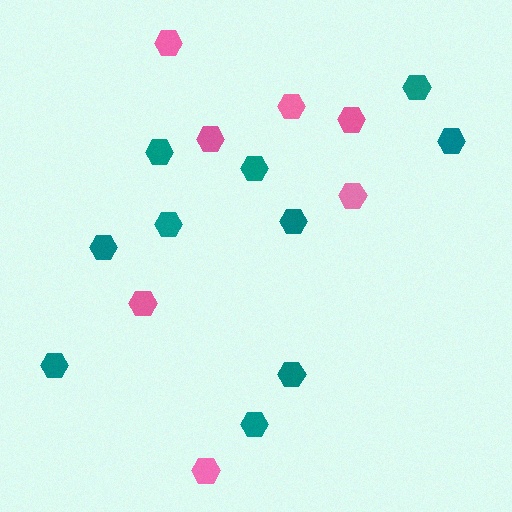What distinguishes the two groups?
There are 2 groups: one group of teal hexagons (10) and one group of pink hexagons (7).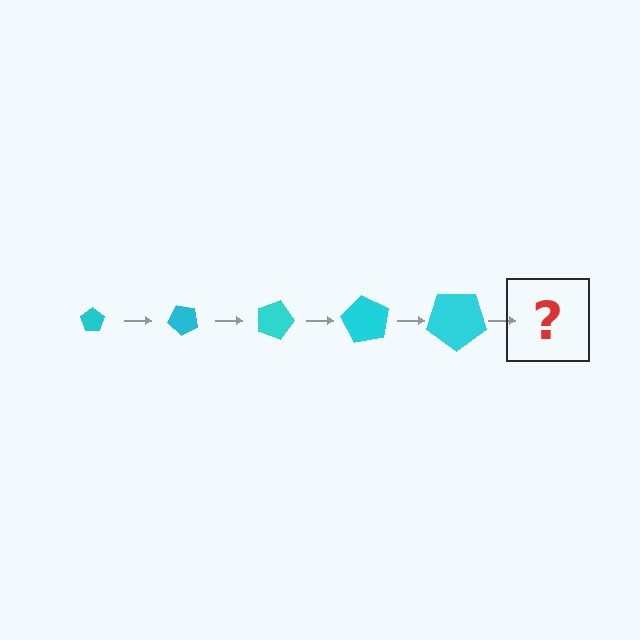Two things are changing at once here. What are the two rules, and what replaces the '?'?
The two rules are that the pentagon grows larger each step and it rotates 45 degrees each step. The '?' should be a pentagon, larger than the previous one and rotated 225 degrees from the start.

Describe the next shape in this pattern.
It should be a pentagon, larger than the previous one and rotated 225 degrees from the start.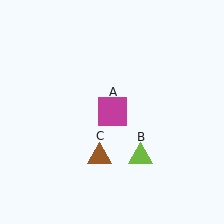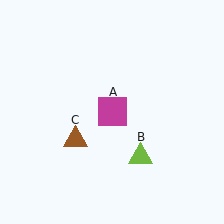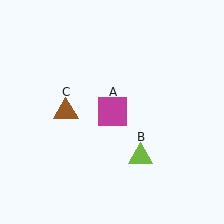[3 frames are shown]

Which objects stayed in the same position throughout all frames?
Magenta square (object A) and lime triangle (object B) remained stationary.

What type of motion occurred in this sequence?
The brown triangle (object C) rotated clockwise around the center of the scene.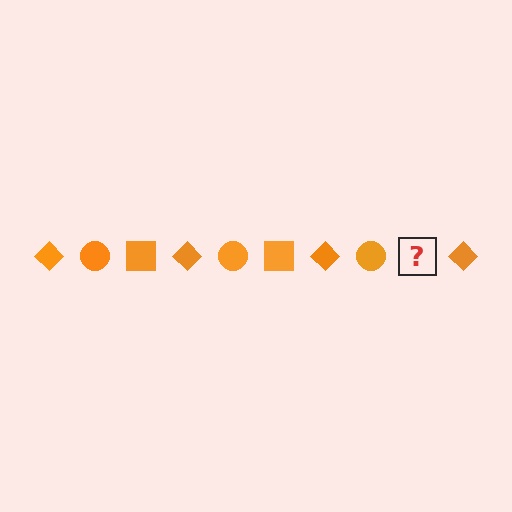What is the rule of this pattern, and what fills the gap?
The rule is that the pattern cycles through diamond, circle, square shapes in orange. The gap should be filled with an orange square.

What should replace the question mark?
The question mark should be replaced with an orange square.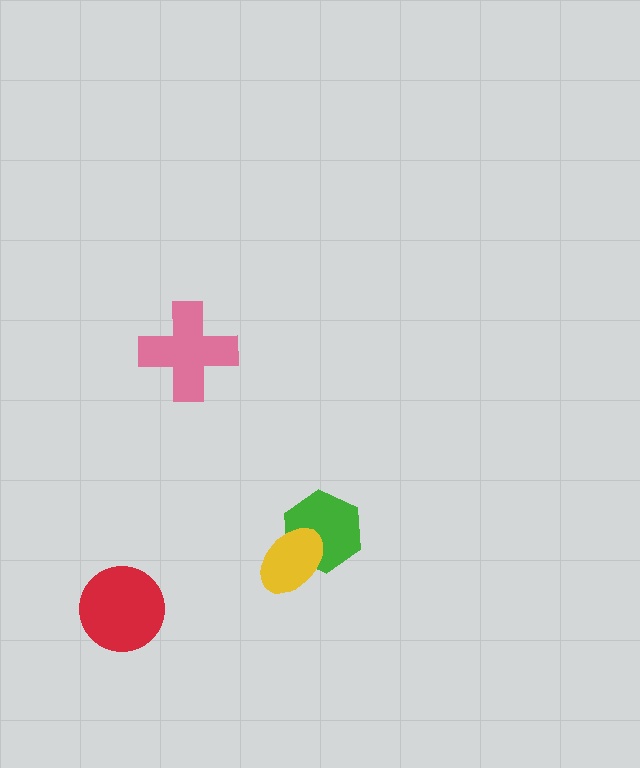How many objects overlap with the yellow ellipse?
1 object overlaps with the yellow ellipse.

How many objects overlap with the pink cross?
0 objects overlap with the pink cross.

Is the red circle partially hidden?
No, no other shape covers it.